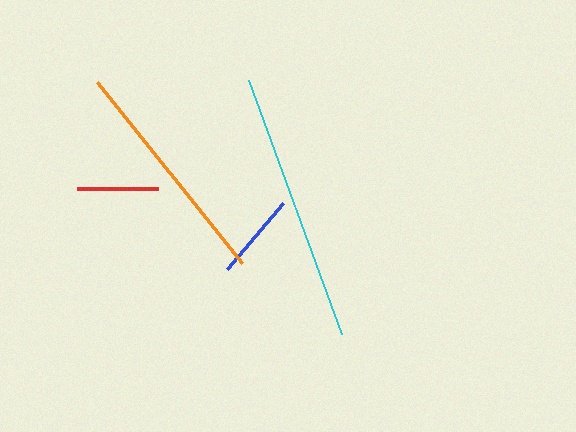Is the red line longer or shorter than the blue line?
The blue line is longer than the red line.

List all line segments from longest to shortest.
From longest to shortest: cyan, orange, blue, red.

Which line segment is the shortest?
The red line is the shortest at approximately 81 pixels.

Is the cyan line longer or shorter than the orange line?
The cyan line is longer than the orange line.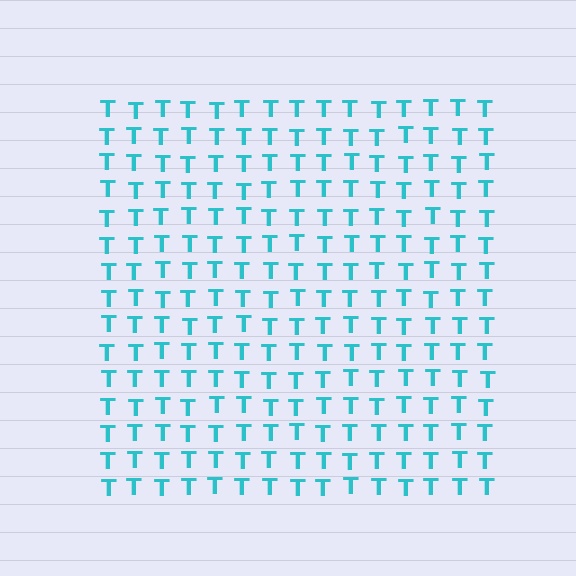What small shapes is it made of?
It is made of small letter T's.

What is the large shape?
The large shape is a square.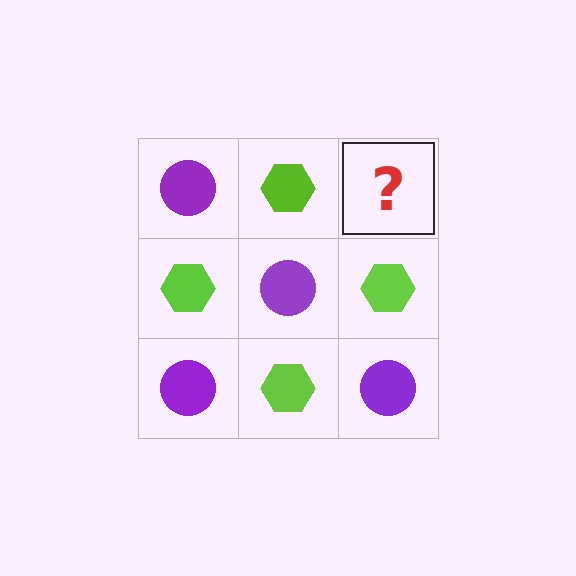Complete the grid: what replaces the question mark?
The question mark should be replaced with a purple circle.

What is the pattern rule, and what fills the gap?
The rule is that it alternates purple circle and lime hexagon in a checkerboard pattern. The gap should be filled with a purple circle.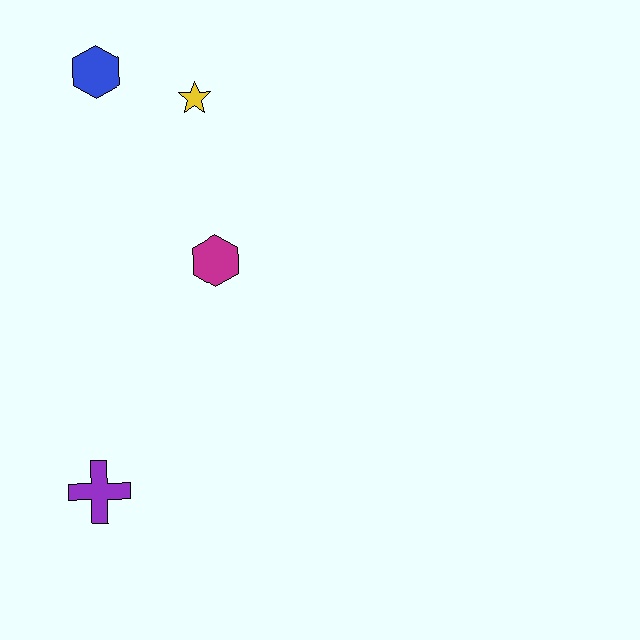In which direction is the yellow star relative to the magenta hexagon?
The yellow star is above the magenta hexagon.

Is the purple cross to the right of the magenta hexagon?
No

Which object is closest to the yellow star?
The blue hexagon is closest to the yellow star.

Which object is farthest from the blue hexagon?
The purple cross is farthest from the blue hexagon.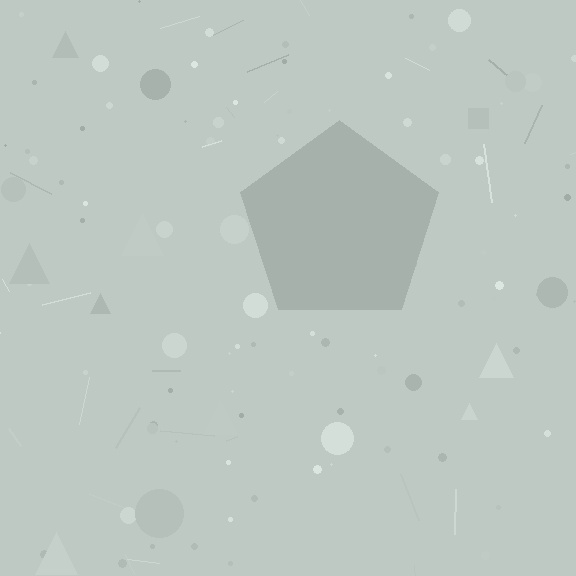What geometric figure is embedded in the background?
A pentagon is embedded in the background.